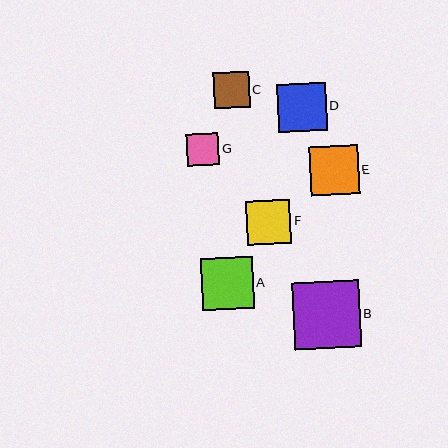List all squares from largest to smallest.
From largest to smallest: B, A, D, E, F, C, G.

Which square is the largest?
Square B is the largest with a size of approximately 67 pixels.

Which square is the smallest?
Square G is the smallest with a size of approximately 32 pixels.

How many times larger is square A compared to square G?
Square A is approximately 1.6 times the size of square G.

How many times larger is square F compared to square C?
Square F is approximately 1.2 times the size of square C.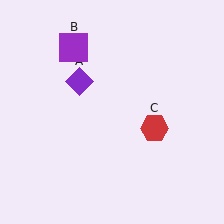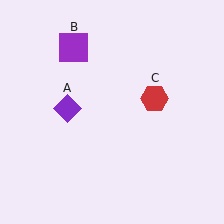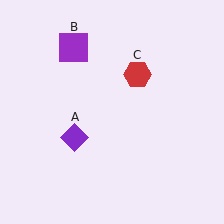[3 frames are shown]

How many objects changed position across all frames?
2 objects changed position: purple diamond (object A), red hexagon (object C).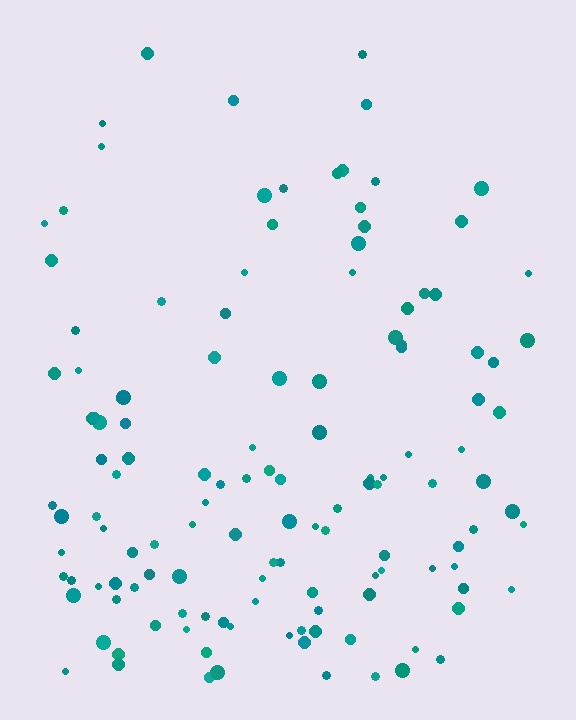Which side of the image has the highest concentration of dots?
The bottom.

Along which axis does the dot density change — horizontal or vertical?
Vertical.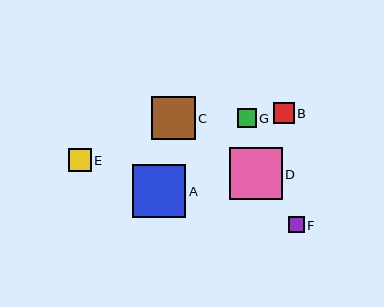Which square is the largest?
Square A is the largest with a size of approximately 53 pixels.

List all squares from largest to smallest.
From largest to smallest: A, D, C, E, B, G, F.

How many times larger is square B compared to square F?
Square B is approximately 1.3 times the size of square F.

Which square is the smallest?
Square F is the smallest with a size of approximately 16 pixels.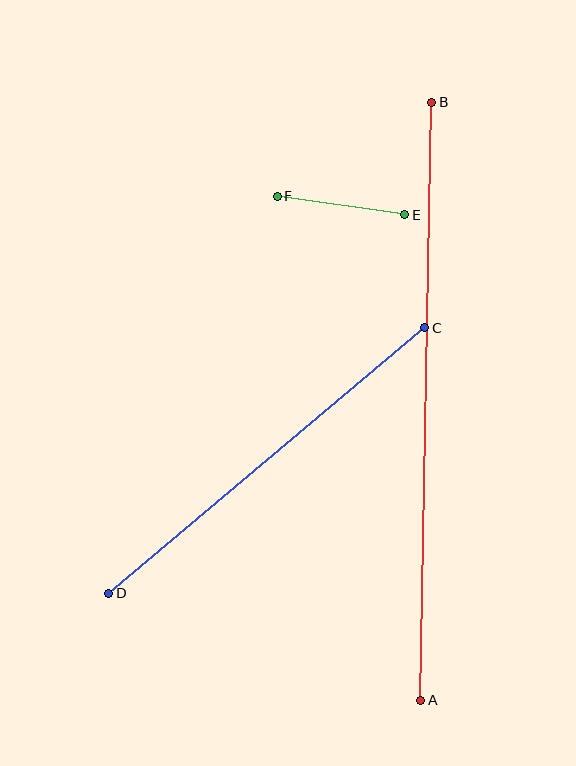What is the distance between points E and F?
The distance is approximately 129 pixels.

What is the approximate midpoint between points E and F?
The midpoint is at approximately (341, 206) pixels.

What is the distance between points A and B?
The distance is approximately 598 pixels.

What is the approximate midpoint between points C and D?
The midpoint is at approximately (267, 460) pixels.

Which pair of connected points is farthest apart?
Points A and B are farthest apart.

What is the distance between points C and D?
The distance is approximately 413 pixels.